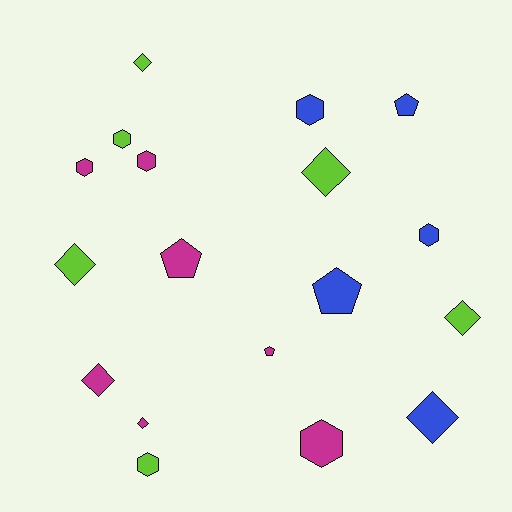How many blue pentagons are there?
There are 2 blue pentagons.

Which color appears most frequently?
Magenta, with 7 objects.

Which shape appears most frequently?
Hexagon, with 7 objects.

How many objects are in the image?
There are 18 objects.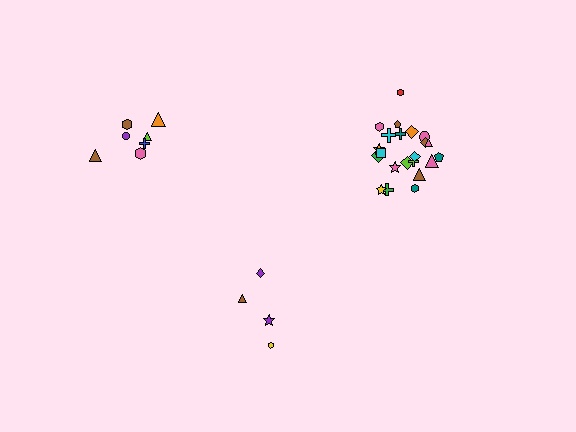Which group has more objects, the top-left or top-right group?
The top-right group.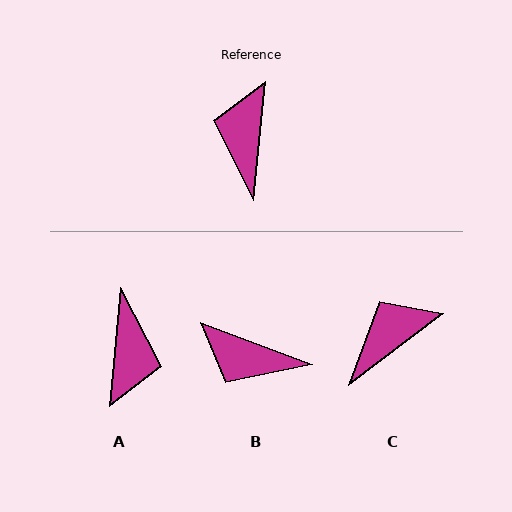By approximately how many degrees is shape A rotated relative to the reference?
Approximately 180 degrees clockwise.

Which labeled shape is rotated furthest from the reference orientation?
A, about 180 degrees away.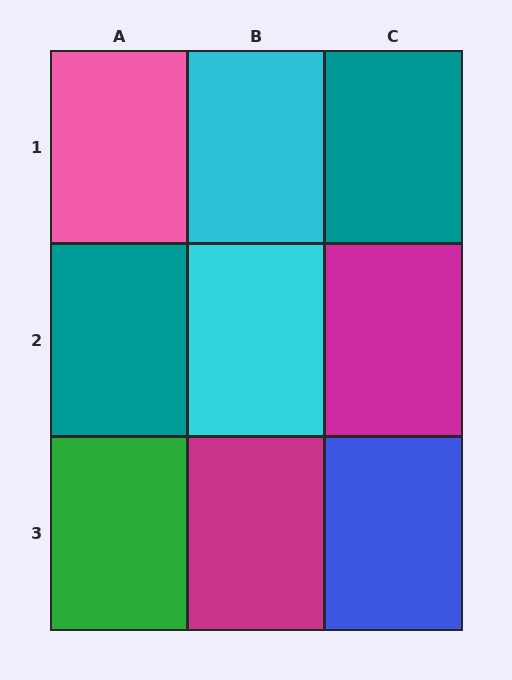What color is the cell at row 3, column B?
Magenta.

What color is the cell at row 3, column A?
Green.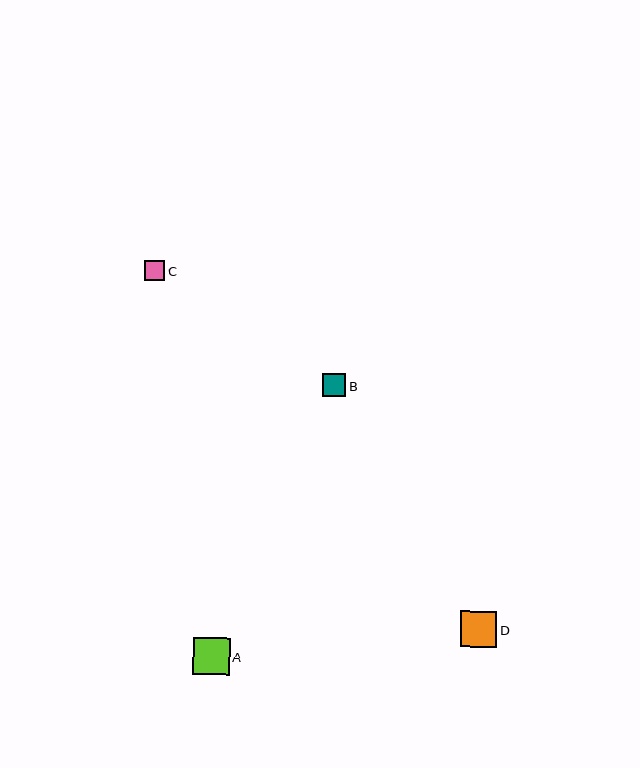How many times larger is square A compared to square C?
Square A is approximately 1.8 times the size of square C.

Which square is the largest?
Square A is the largest with a size of approximately 37 pixels.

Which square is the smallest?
Square C is the smallest with a size of approximately 20 pixels.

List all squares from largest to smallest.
From largest to smallest: A, D, B, C.